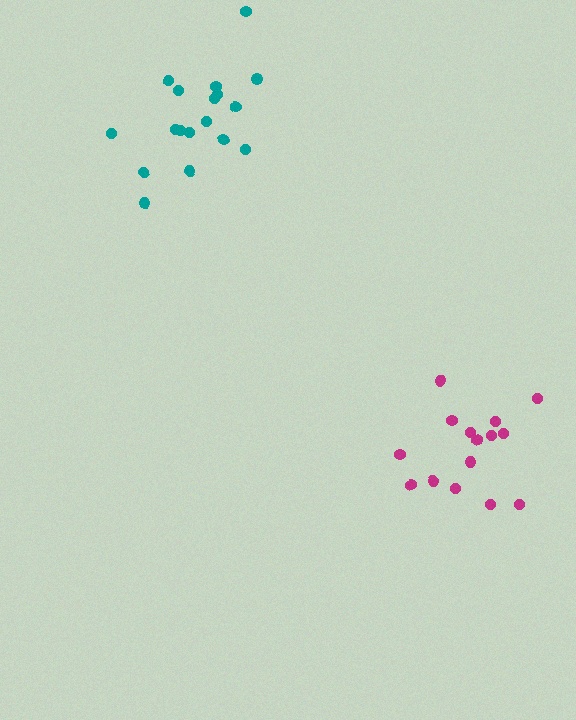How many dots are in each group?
Group 1: 15 dots, Group 2: 18 dots (33 total).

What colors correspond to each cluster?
The clusters are colored: magenta, teal.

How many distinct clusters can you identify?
There are 2 distinct clusters.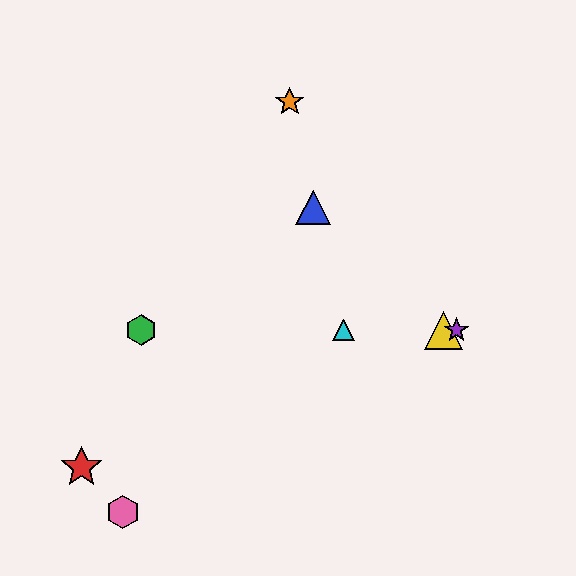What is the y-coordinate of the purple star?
The purple star is at y≈330.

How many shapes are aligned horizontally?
4 shapes (the green hexagon, the yellow triangle, the purple star, the cyan triangle) are aligned horizontally.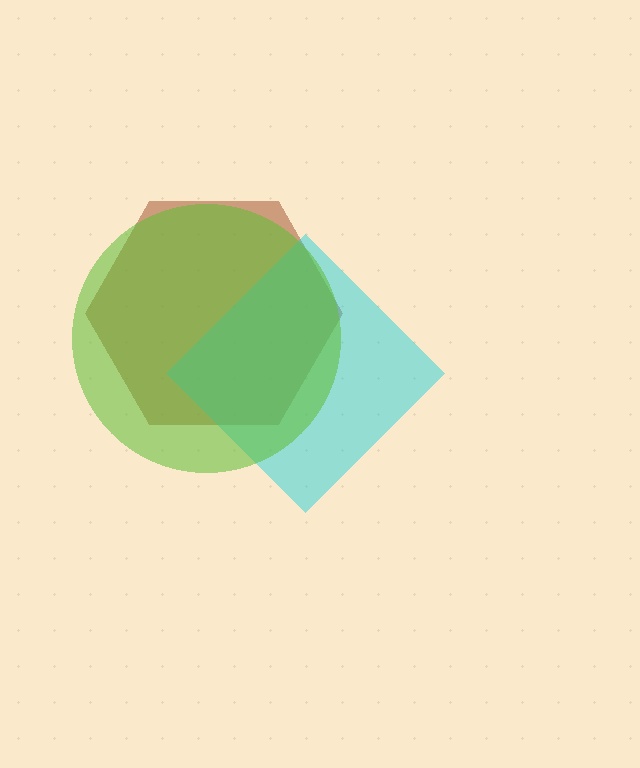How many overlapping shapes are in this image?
There are 3 overlapping shapes in the image.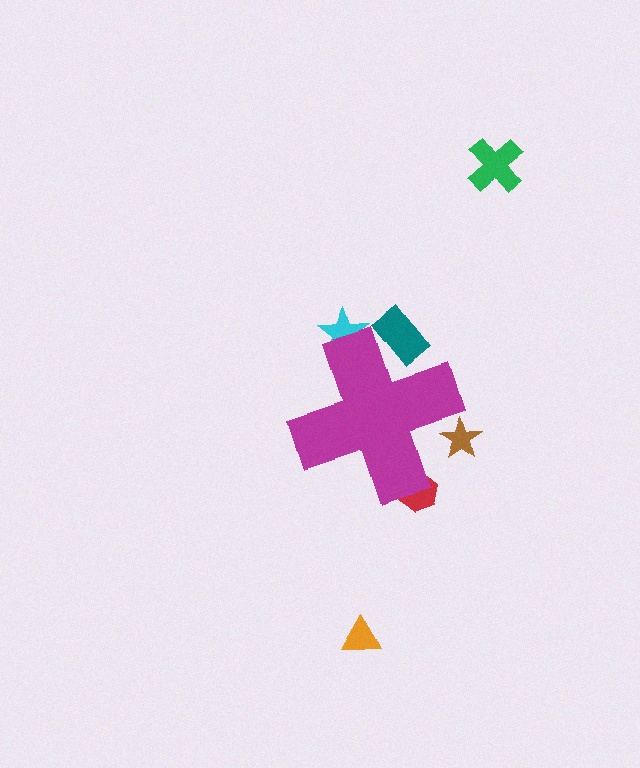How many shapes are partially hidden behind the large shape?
4 shapes are partially hidden.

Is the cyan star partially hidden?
Yes, the cyan star is partially hidden behind the magenta cross.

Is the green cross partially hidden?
No, the green cross is fully visible.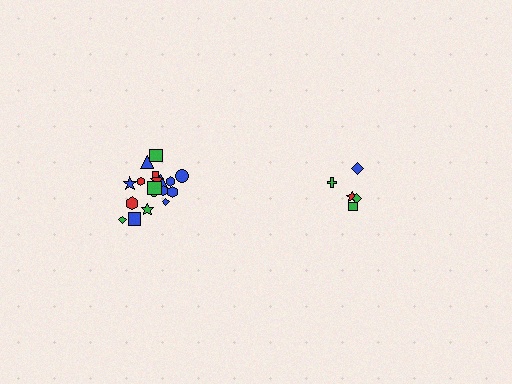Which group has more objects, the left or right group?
The left group.